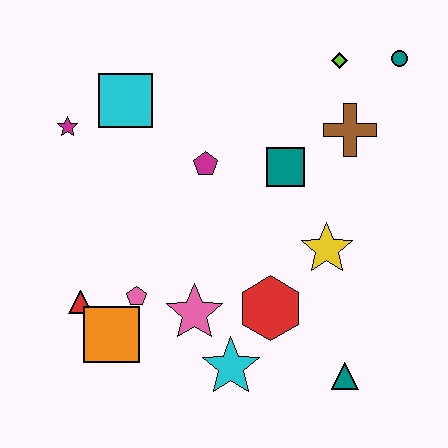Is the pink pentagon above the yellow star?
No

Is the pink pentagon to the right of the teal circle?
No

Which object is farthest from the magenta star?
The teal triangle is farthest from the magenta star.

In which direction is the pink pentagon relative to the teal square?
The pink pentagon is to the left of the teal square.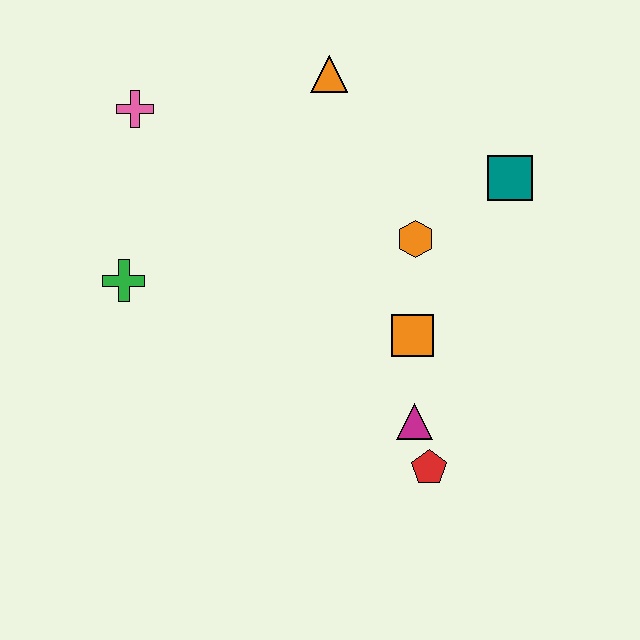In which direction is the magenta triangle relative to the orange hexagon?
The magenta triangle is below the orange hexagon.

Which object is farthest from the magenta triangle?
The pink cross is farthest from the magenta triangle.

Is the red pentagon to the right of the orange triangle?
Yes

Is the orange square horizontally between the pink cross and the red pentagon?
Yes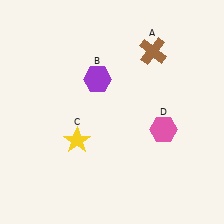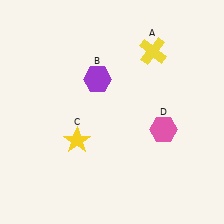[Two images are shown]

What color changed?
The cross (A) changed from brown in Image 1 to yellow in Image 2.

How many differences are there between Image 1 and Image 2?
There is 1 difference between the two images.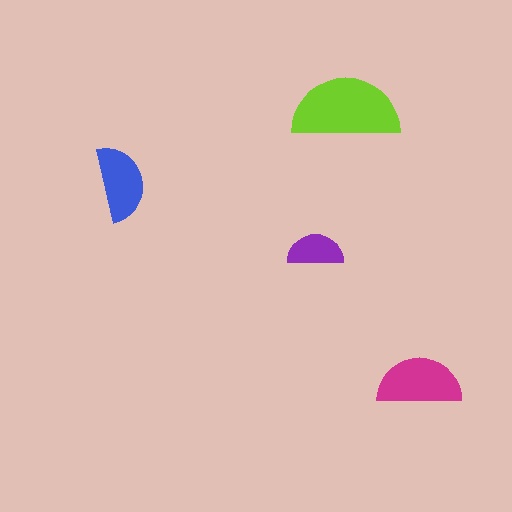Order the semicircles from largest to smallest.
the lime one, the magenta one, the blue one, the purple one.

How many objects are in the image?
There are 4 objects in the image.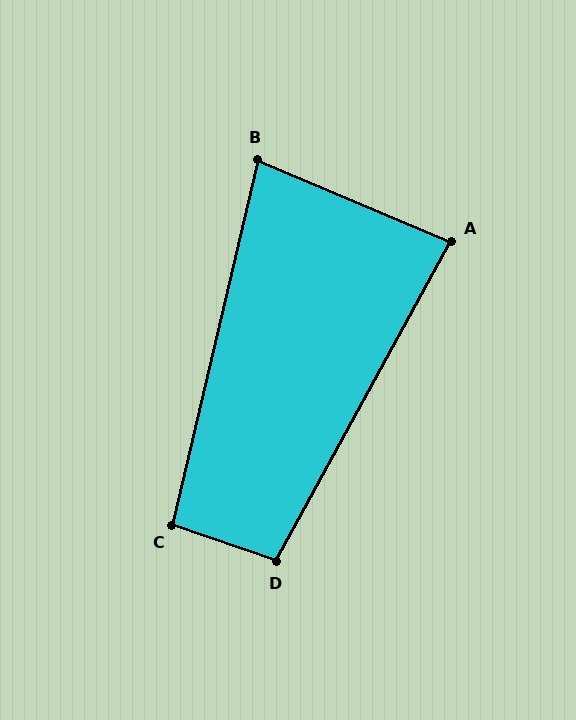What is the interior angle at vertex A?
Approximately 84 degrees (acute).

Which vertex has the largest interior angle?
D, at approximately 99 degrees.